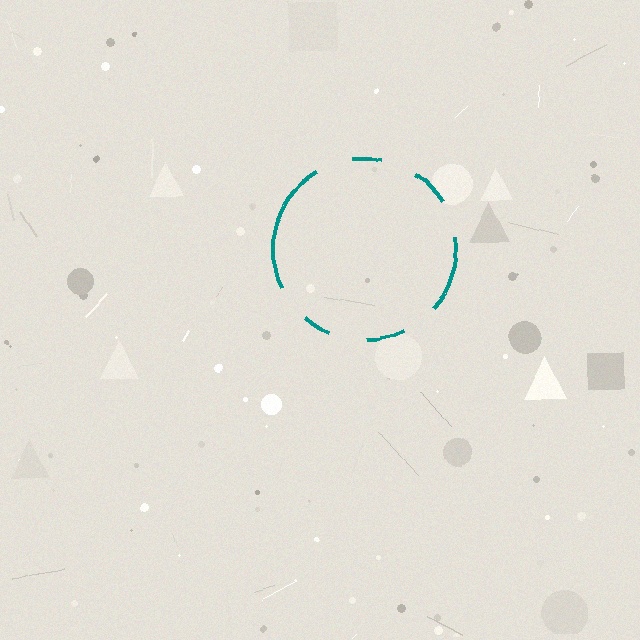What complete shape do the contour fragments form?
The contour fragments form a circle.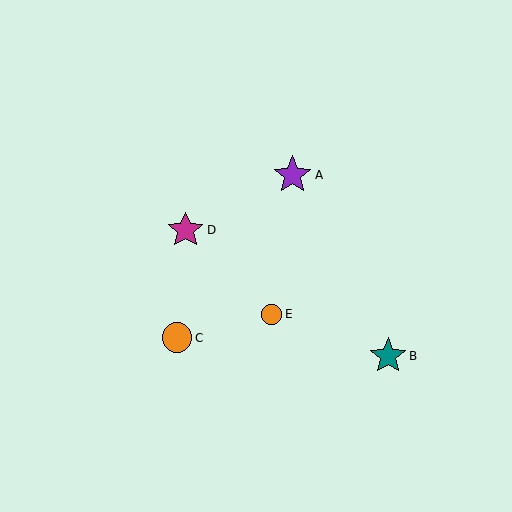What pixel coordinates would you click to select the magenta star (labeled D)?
Click at (186, 230) to select the magenta star D.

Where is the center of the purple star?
The center of the purple star is at (293, 175).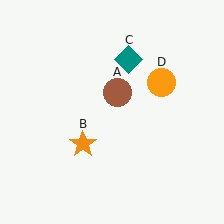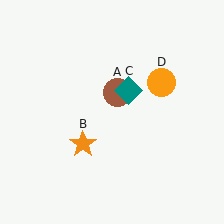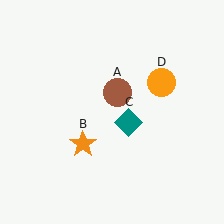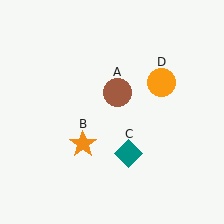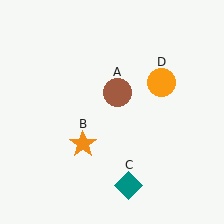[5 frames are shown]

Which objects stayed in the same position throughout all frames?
Brown circle (object A) and orange star (object B) and orange circle (object D) remained stationary.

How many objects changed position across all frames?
1 object changed position: teal diamond (object C).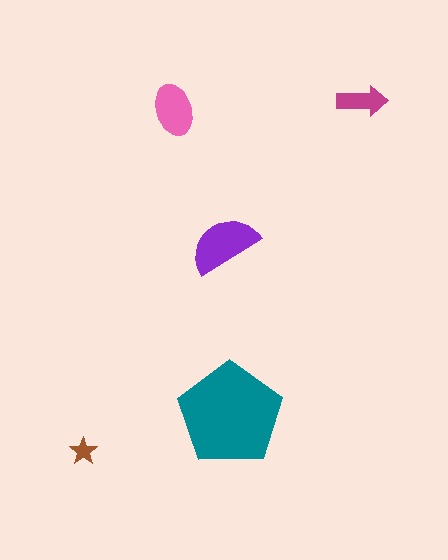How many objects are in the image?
There are 5 objects in the image.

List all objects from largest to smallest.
The teal pentagon, the purple semicircle, the pink ellipse, the magenta arrow, the brown star.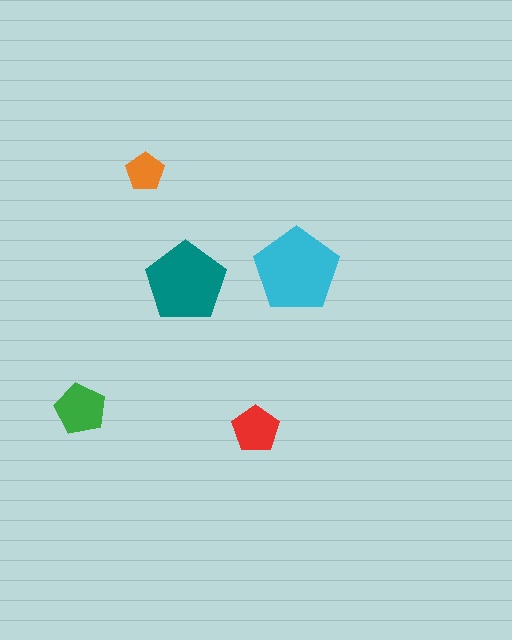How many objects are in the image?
There are 5 objects in the image.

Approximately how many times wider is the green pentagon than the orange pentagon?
About 1.5 times wider.